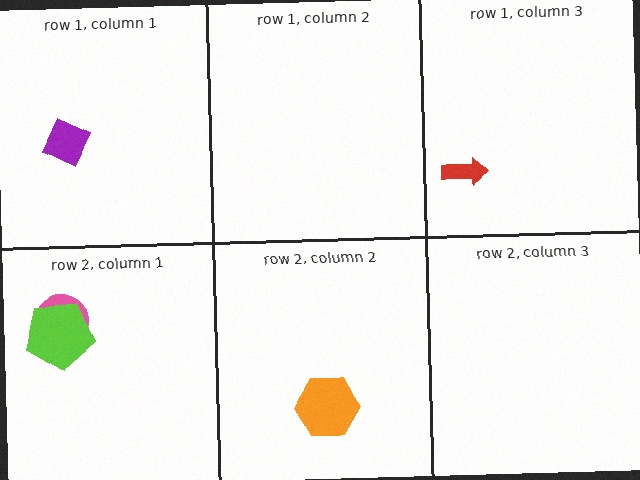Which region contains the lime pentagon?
The row 2, column 1 region.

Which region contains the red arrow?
The row 1, column 3 region.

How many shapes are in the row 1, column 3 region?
1.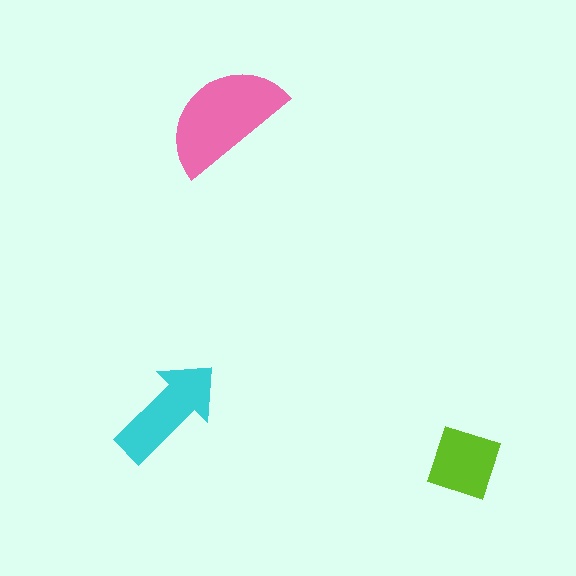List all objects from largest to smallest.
The pink semicircle, the cyan arrow, the lime square.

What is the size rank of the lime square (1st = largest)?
3rd.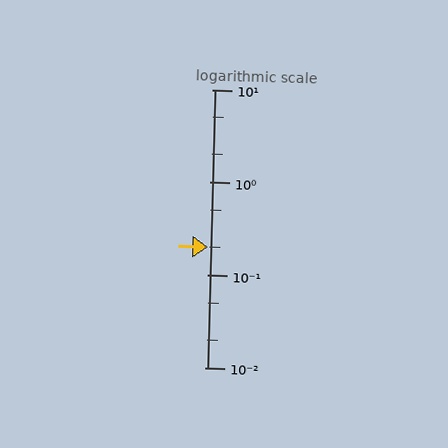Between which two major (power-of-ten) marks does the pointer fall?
The pointer is between 0.1 and 1.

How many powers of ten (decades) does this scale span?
The scale spans 3 decades, from 0.01 to 10.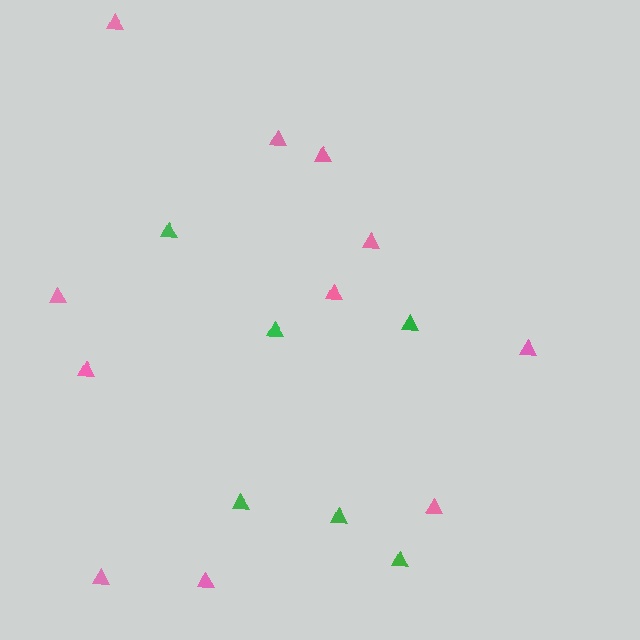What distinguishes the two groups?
There are 2 groups: one group of green triangles (6) and one group of pink triangles (11).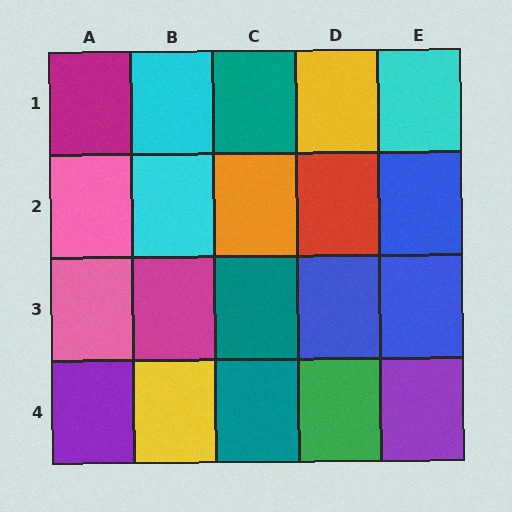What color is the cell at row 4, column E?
Purple.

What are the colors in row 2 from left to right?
Pink, cyan, orange, red, blue.